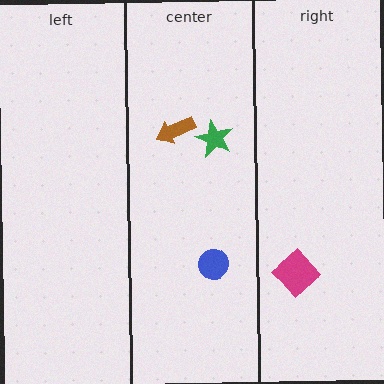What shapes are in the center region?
The blue circle, the green star, the brown arrow.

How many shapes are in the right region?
1.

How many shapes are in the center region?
3.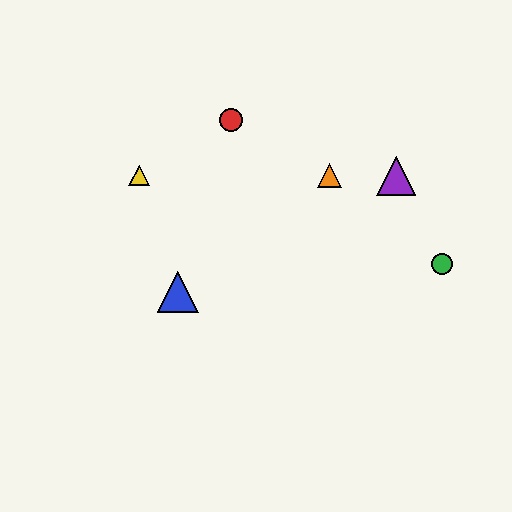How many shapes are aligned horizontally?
3 shapes (the yellow triangle, the purple triangle, the orange triangle) are aligned horizontally.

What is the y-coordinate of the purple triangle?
The purple triangle is at y≈176.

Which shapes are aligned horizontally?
The yellow triangle, the purple triangle, the orange triangle are aligned horizontally.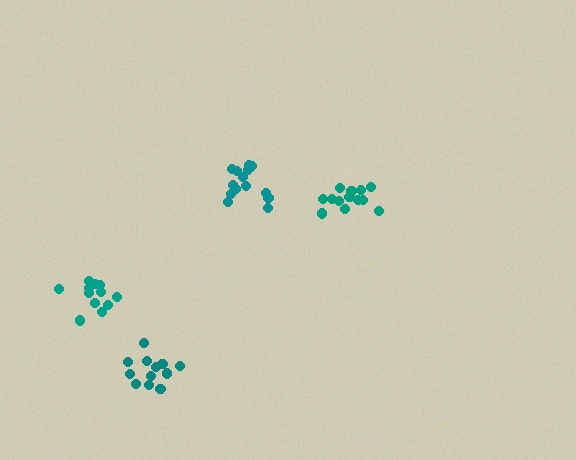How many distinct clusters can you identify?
There are 4 distinct clusters.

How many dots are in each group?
Group 1: 14 dots, Group 2: 12 dots, Group 3: 13 dots, Group 4: 12 dots (51 total).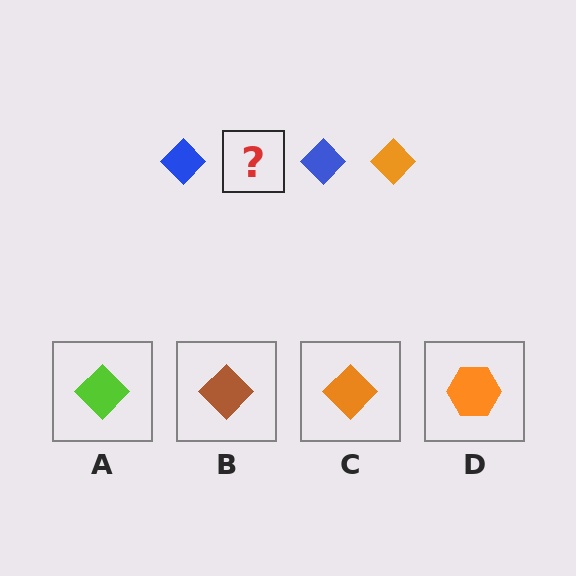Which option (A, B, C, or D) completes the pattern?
C.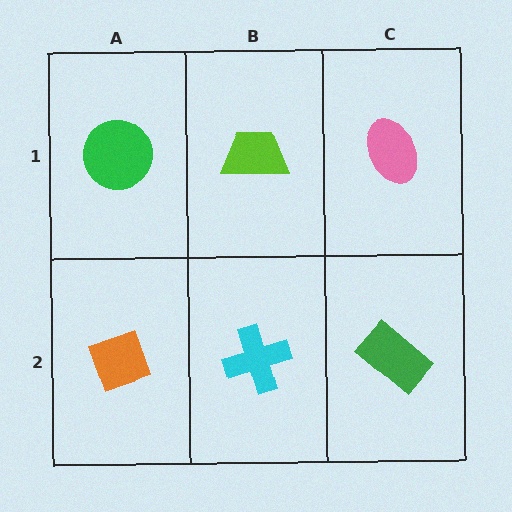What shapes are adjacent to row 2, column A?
A green circle (row 1, column A), a cyan cross (row 2, column B).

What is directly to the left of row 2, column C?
A cyan cross.